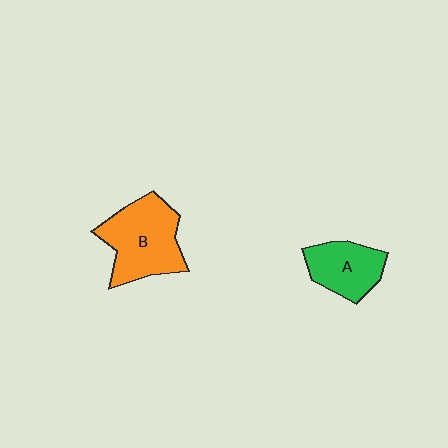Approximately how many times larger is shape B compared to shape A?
Approximately 1.5 times.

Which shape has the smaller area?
Shape A (green).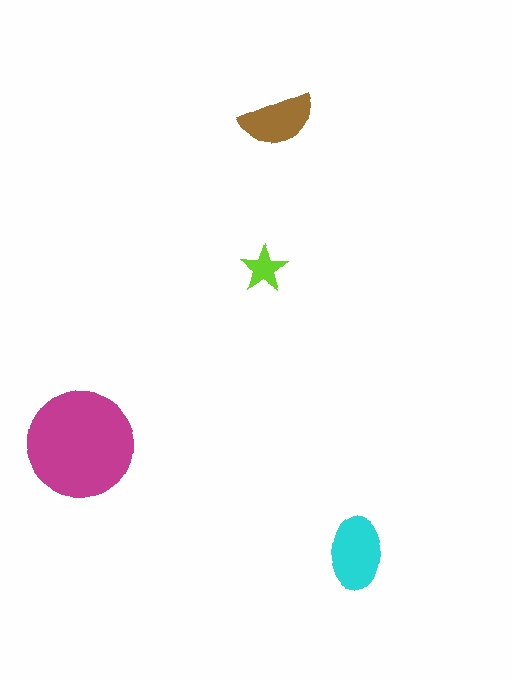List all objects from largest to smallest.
The magenta circle, the cyan ellipse, the brown semicircle, the lime star.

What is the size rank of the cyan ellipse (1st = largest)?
2nd.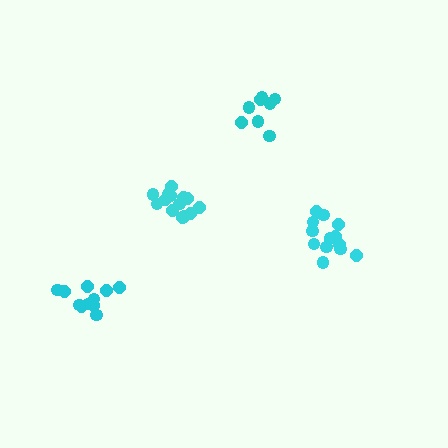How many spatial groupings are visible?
There are 4 spatial groupings.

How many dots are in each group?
Group 1: 13 dots, Group 2: 8 dots, Group 3: 14 dots, Group 4: 11 dots (46 total).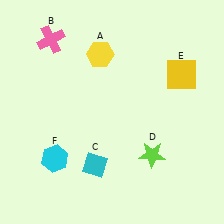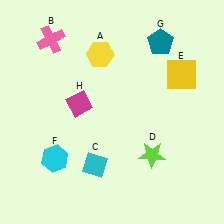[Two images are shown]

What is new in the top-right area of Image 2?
A teal pentagon (G) was added in the top-right area of Image 2.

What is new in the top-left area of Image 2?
A magenta diamond (H) was added in the top-left area of Image 2.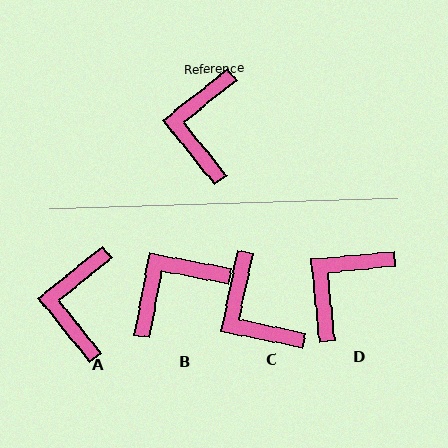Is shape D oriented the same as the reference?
No, it is off by about 33 degrees.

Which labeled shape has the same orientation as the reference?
A.